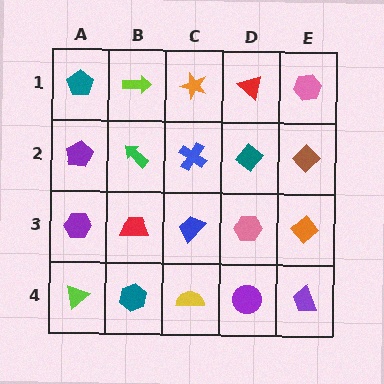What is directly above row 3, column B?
A green arrow.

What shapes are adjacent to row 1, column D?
A teal diamond (row 2, column D), an orange star (row 1, column C), a pink hexagon (row 1, column E).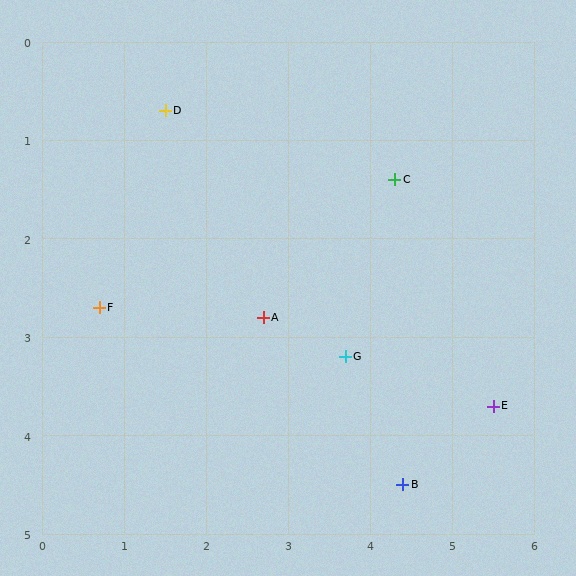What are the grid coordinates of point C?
Point C is at approximately (4.3, 1.4).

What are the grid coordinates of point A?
Point A is at approximately (2.7, 2.8).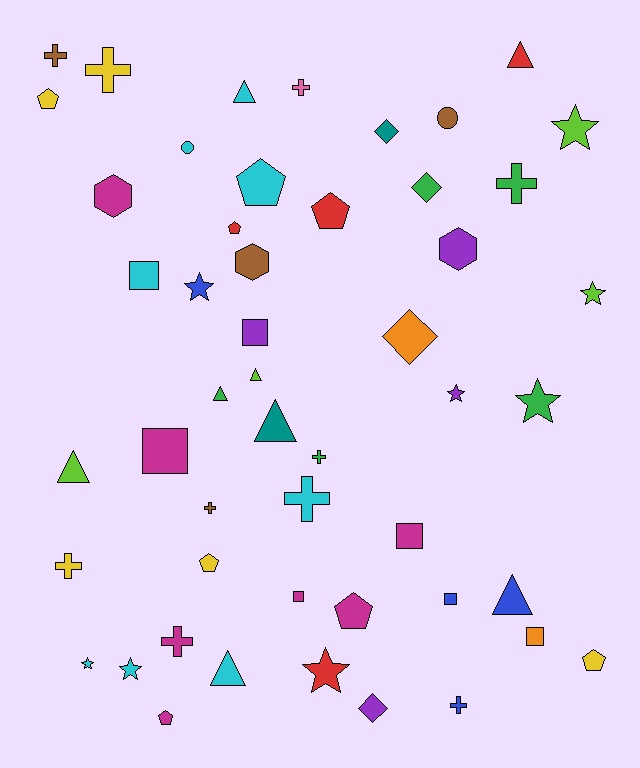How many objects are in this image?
There are 50 objects.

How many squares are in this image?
There are 7 squares.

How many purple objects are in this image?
There are 4 purple objects.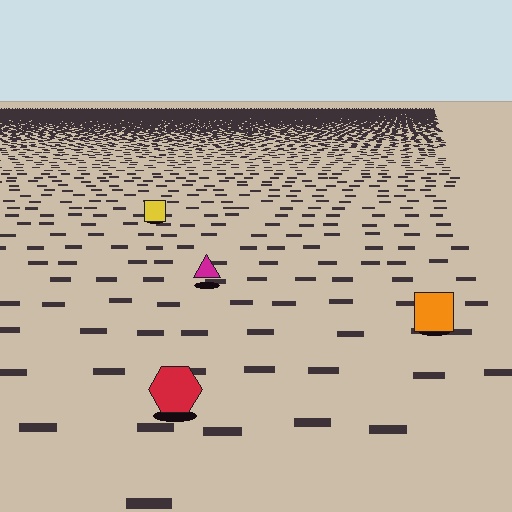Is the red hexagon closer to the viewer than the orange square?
Yes. The red hexagon is closer — you can tell from the texture gradient: the ground texture is coarser near it.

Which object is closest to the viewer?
The red hexagon is closest. The texture marks near it are larger and more spread out.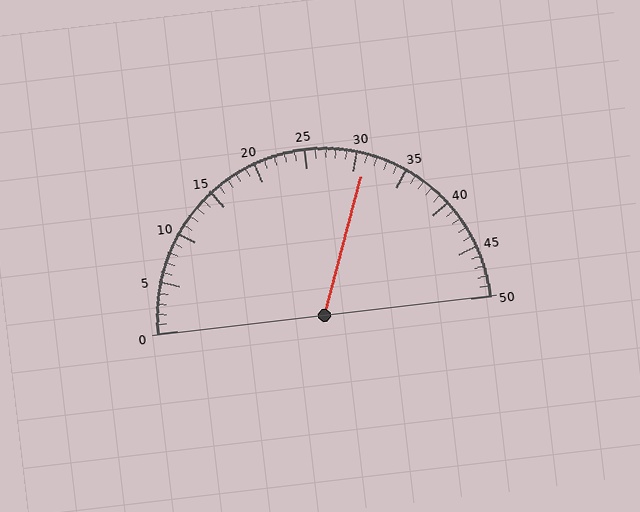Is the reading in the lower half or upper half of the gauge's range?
The reading is in the upper half of the range (0 to 50).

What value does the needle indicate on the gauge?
The needle indicates approximately 31.